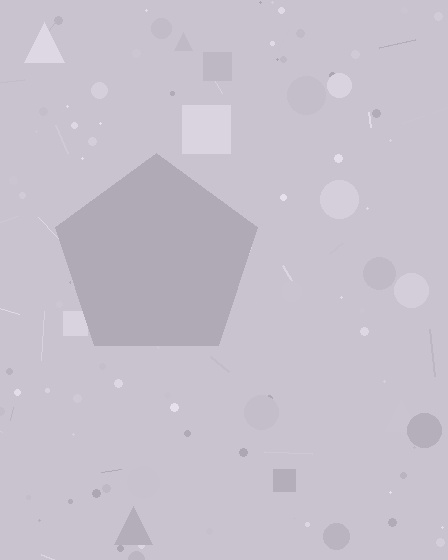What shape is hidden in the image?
A pentagon is hidden in the image.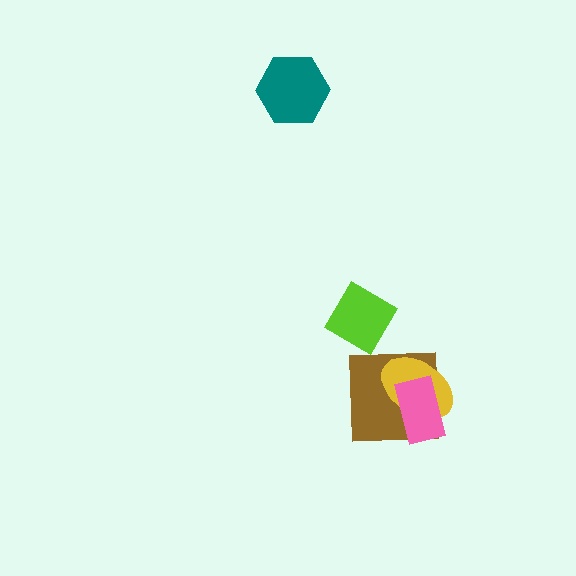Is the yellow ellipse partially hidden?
Yes, it is partially covered by another shape.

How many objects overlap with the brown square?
2 objects overlap with the brown square.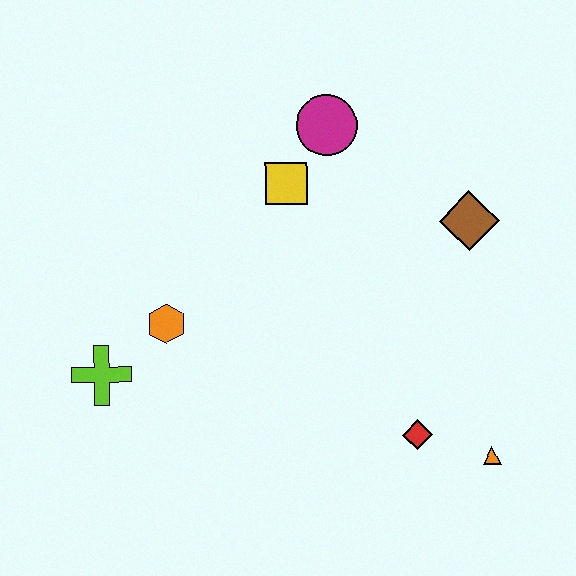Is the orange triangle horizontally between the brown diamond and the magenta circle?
No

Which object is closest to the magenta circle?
The yellow square is closest to the magenta circle.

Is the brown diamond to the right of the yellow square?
Yes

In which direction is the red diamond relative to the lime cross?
The red diamond is to the right of the lime cross.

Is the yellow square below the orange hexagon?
No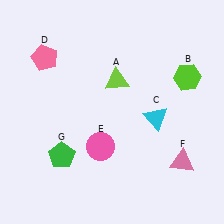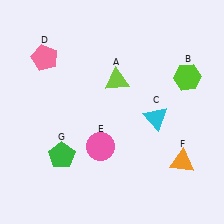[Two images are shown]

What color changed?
The triangle (F) changed from pink in Image 1 to orange in Image 2.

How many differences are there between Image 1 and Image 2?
There is 1 difference between the two images.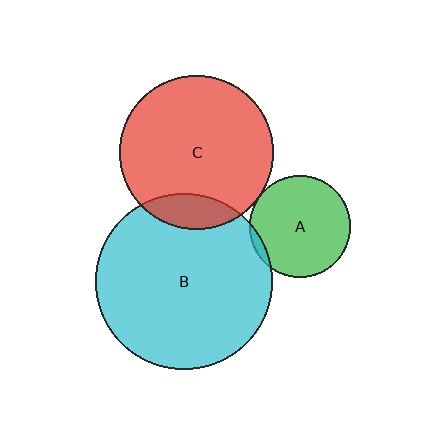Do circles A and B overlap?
Yes.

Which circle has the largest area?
Circle B (cyan).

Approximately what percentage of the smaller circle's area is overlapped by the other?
Approximately 5%.